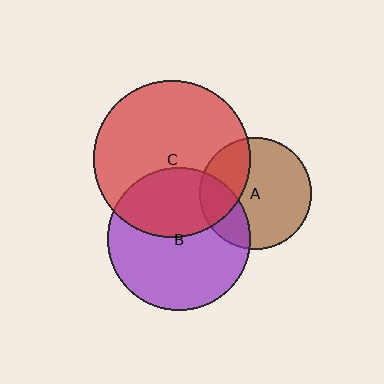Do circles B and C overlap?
Yes.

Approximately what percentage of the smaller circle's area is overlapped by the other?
Approximately 40%.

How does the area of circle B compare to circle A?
Approximately 1.6 times.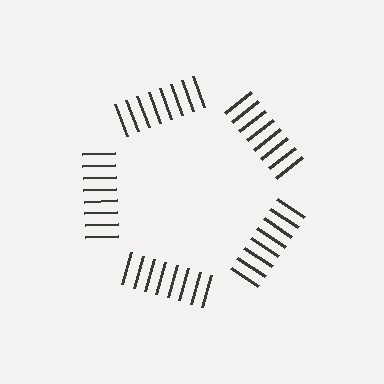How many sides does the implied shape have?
5 sides — the line-ends trace a pentagon.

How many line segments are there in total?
40 — 8 along each of the 5 edges.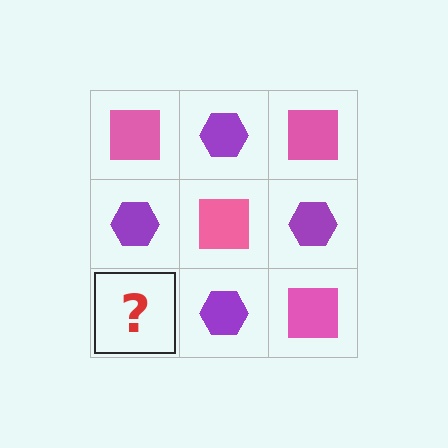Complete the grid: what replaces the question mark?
The question mark should be replaced with a pink square.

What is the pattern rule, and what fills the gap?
The rule is that it alternates pink square and purple hexagon in a checkerboard pattern. The gap should be filled with a pink square.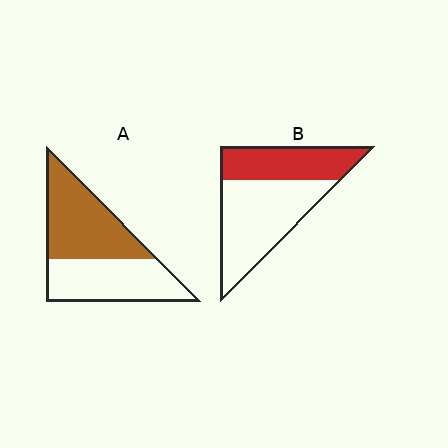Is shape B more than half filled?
No.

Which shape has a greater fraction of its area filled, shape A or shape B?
Shape A.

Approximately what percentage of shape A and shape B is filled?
A is approximately 55% and B is approximately 40%.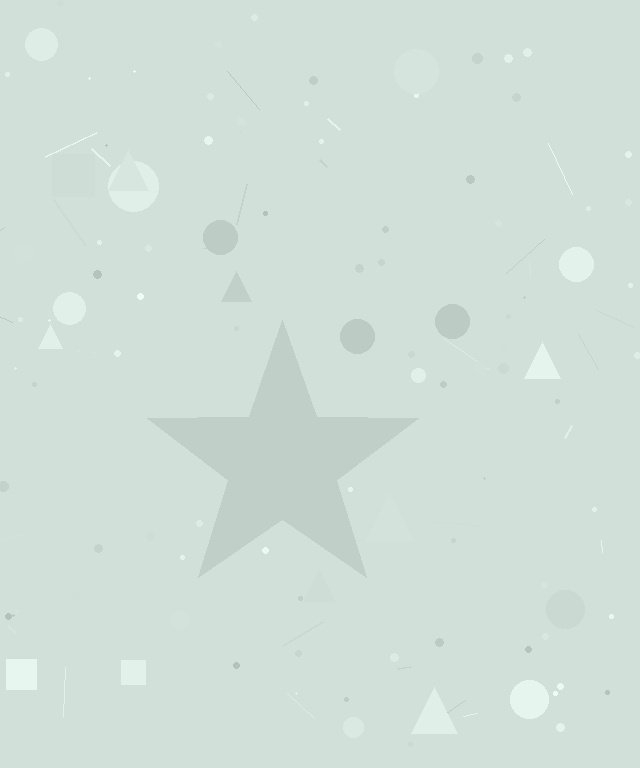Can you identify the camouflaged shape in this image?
The camouflaged shape is a star.